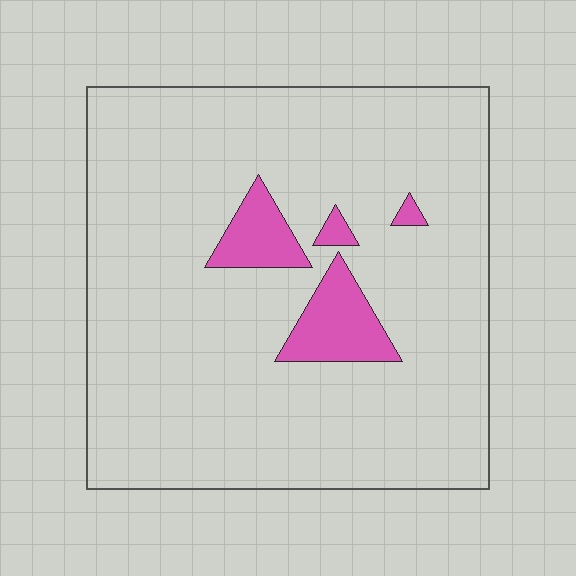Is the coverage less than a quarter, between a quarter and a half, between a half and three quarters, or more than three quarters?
Less than a quarter.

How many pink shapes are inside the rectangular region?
4.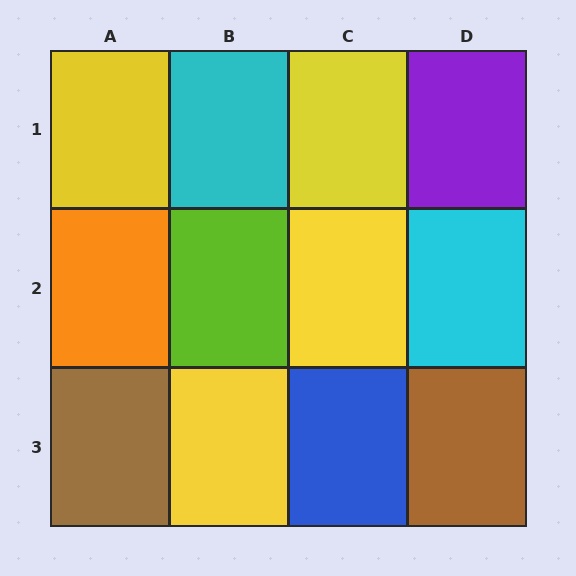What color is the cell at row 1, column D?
Purple.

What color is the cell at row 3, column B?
Yellow.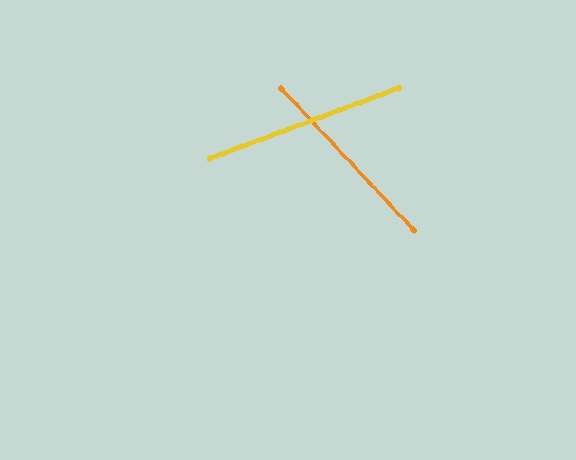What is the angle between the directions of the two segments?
Approximately 67 degrees.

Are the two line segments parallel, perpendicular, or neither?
Neither parallel nor perpendicular — they differ by about 67°.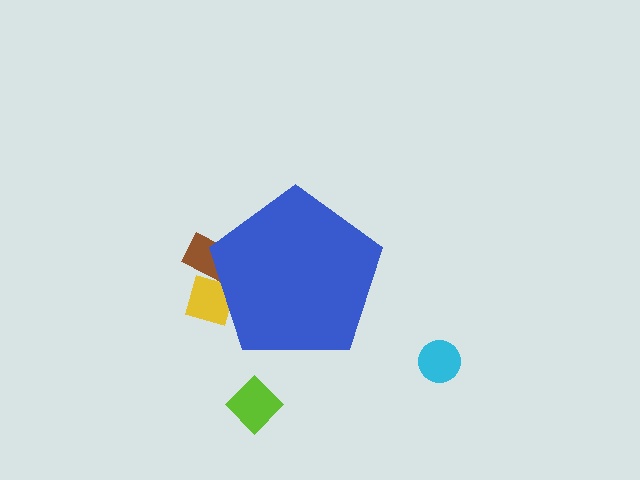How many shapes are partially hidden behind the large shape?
2 shapes are partially hidden.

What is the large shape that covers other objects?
A blue pentagon.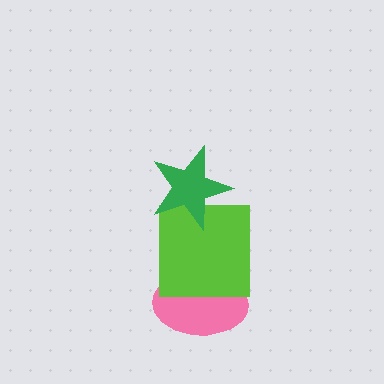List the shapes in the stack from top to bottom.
From top to bottom: the green star, the lime square, the pink ellipse.